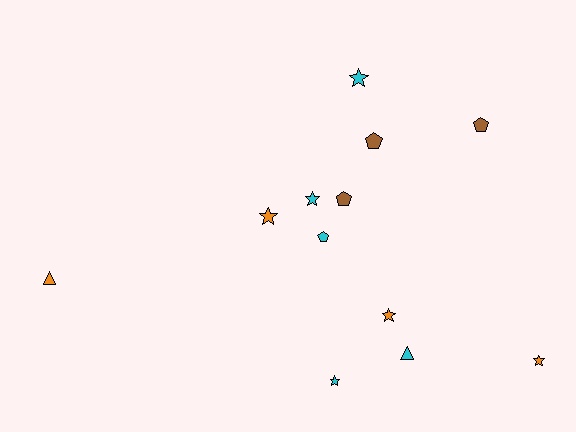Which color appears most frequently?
Cyan, with 5 objects.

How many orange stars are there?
There are 3 orange stars.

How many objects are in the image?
There are 12 objects.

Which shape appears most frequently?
Star, with 6 objects.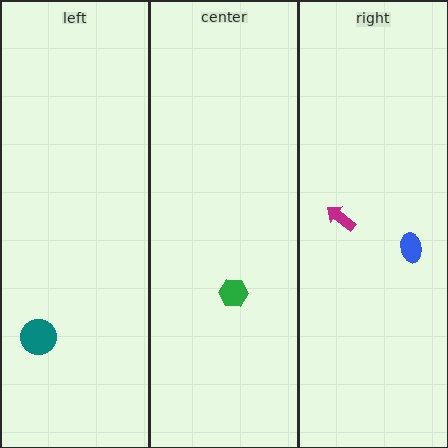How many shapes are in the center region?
1.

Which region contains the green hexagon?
The center region.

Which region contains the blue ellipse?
The right region.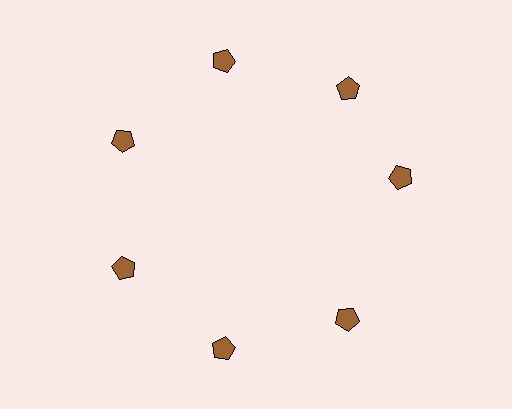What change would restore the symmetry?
The symmetry would be restored by rotating it back into even spacing with its neighbors so that all 7 pentagons sit at equal angles and equal distance from the center.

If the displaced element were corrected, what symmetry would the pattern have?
It would have 7-fold rotational symmetry — the pattern would map onto itself every 51 degrees.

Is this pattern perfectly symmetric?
No. The 7 brown pentagons are arranged in a ring, but one element near the 3 o'clock position is rotated out of alignment along the ring, breaking the 7-fold rotational symmetry.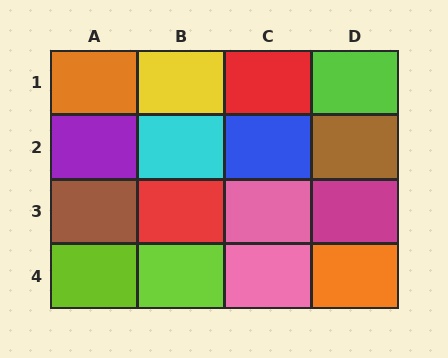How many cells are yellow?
1 cell is yellow.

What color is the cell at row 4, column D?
Orange.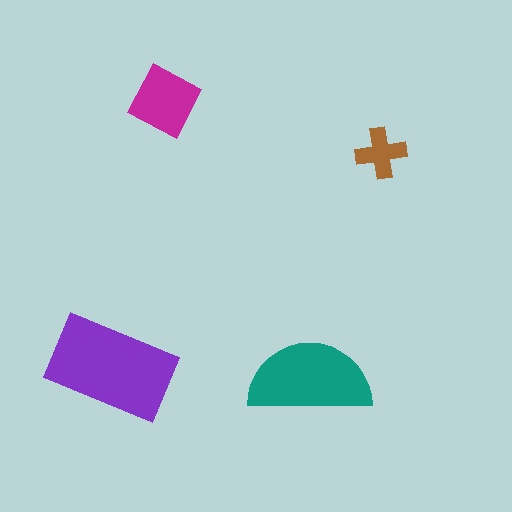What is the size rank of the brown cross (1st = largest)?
4th.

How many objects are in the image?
There are 4 objects in the image.